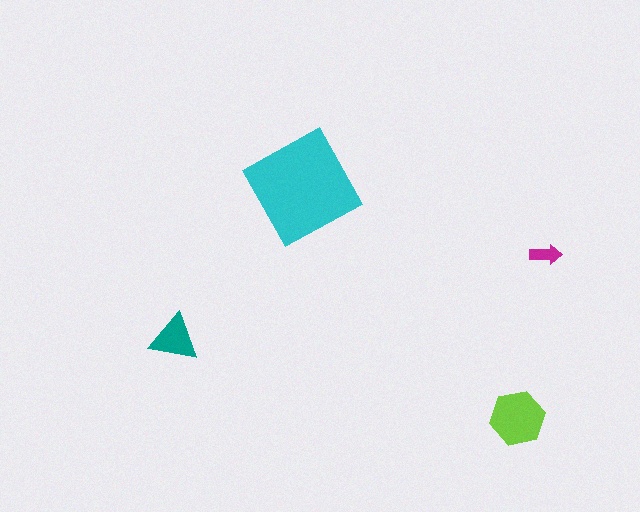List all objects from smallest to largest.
The magenta arrow, the teal triangle, the lime hexagon, the cyan diamond.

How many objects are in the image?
There are 4 objects in the image.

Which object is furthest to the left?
The teal triangle is leftmost.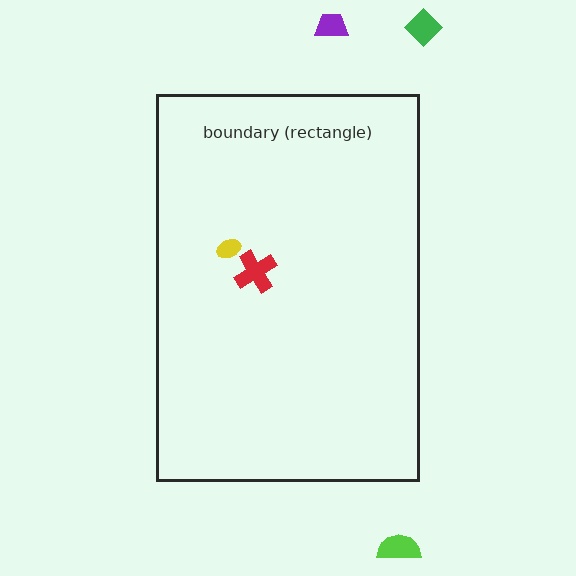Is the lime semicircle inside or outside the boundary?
Outside.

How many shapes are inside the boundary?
2 inside, 3 outside.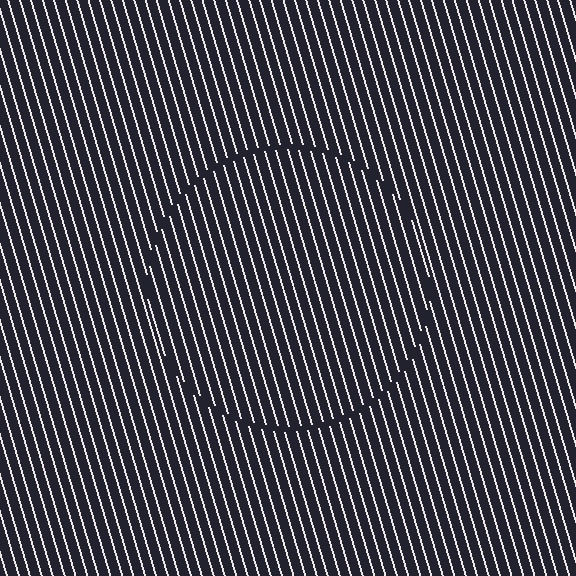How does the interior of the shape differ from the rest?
The interior of the shape contains the same grating, shifted by half a period — the contour is defined by the phase discontinuity where line-ends from the inner and outer gratings abut.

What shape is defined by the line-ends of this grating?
An illusory circle. The interior of the shape contains the same grating, shifted by half a period — the contour is defined by the phase discontinuity where line-ends from the inner and outer gratings abut.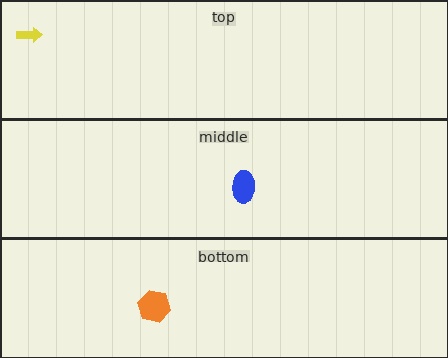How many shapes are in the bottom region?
1.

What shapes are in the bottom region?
The orange hexagon.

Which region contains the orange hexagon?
The bottom region.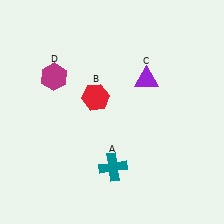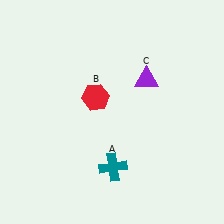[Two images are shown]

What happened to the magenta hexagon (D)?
The magenta hexagon (D) was removed in Image 2. It was in the top-left area of Image 1.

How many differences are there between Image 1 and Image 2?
There is 1 difference between the two images.